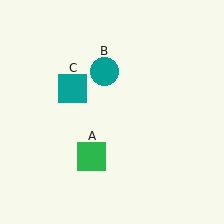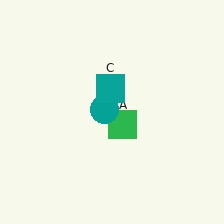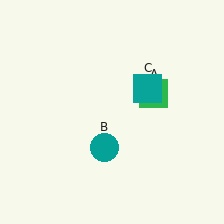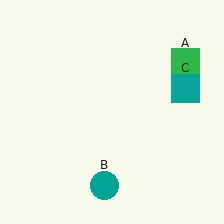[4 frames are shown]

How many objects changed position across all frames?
3 objects changed position: green square (object A), teal circle (object B), teal square (object C).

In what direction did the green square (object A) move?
The green square (object A) moved up and to the right.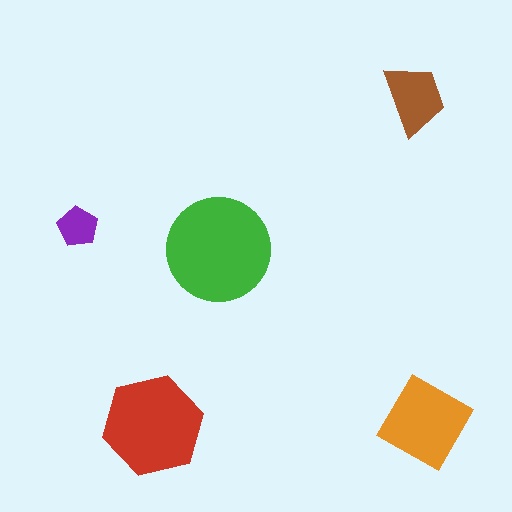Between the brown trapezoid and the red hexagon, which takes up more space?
The red hexagon.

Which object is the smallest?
The purple pentagon.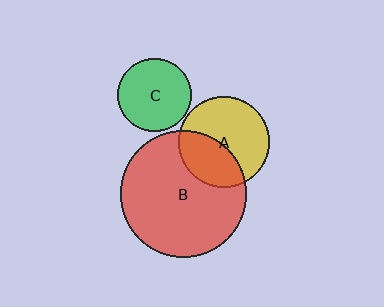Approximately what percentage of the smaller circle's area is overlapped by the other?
Approximately 40%.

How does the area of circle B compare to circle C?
Approximately 3.0 times.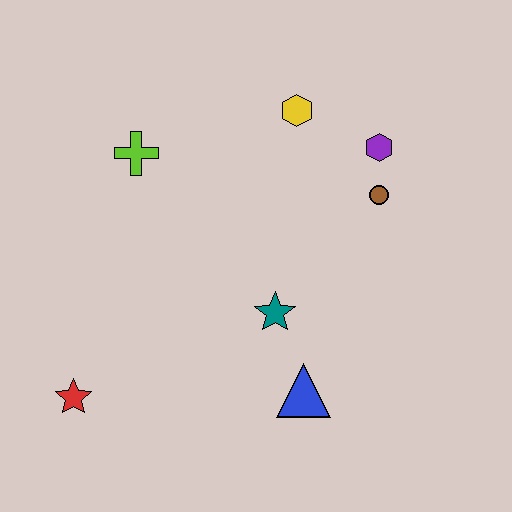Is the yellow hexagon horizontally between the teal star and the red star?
No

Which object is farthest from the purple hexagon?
The red star is farthest from the purple hexagon.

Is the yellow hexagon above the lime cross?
Yes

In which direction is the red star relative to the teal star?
The red star is to the left of the teal star.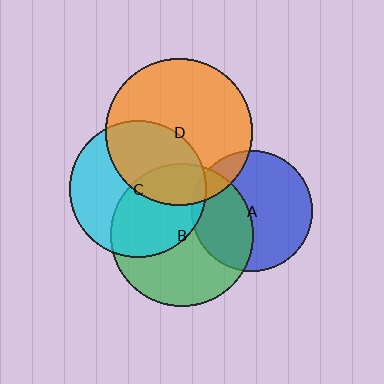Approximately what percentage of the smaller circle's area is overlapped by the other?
Approximately 10%.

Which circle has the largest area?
Circle D (orange).